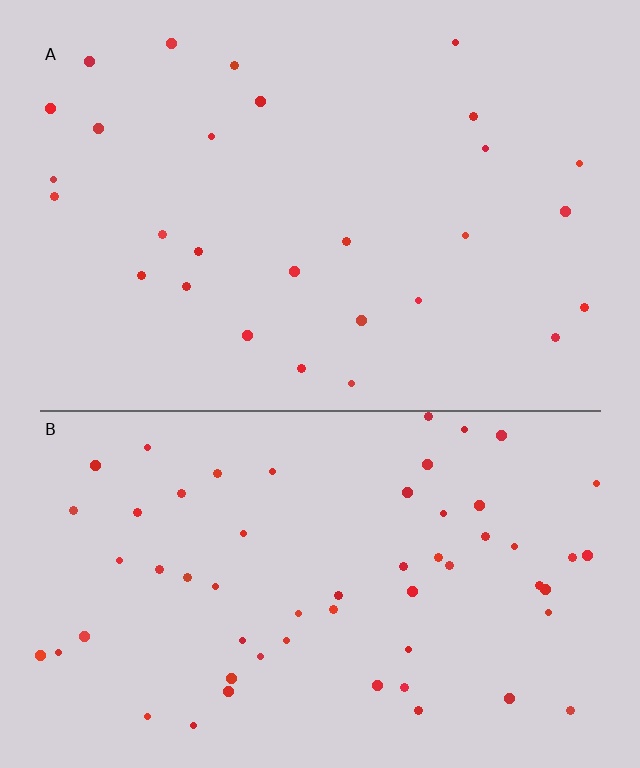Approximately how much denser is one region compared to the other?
Approximately 2.1× — region B over region A.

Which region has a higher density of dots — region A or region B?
B (the bottom).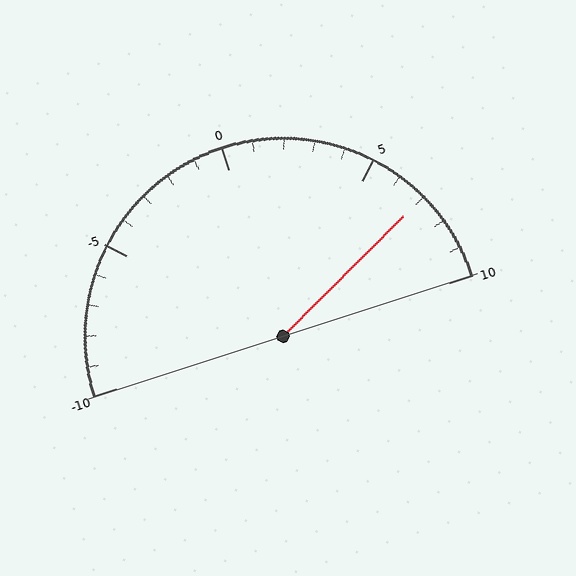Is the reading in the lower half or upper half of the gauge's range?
The reading is in the upper half of the range (-10 to 10).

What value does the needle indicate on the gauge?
The needle indicates approximately 7.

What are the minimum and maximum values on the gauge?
The gauge ranges from -10 to 10.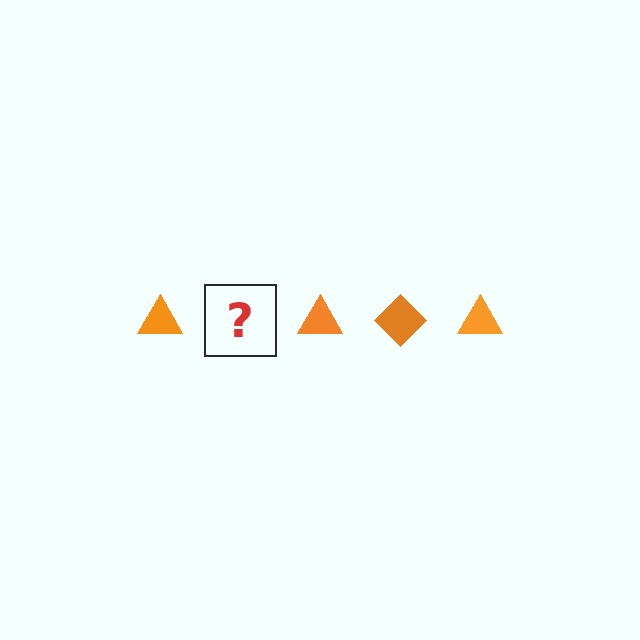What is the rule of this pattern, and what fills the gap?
The rule is that the pattern cycles through triangle, diamond shapes in orange. The gap should be filled with an orange diamond.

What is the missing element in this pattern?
The missing element is an orange diamond.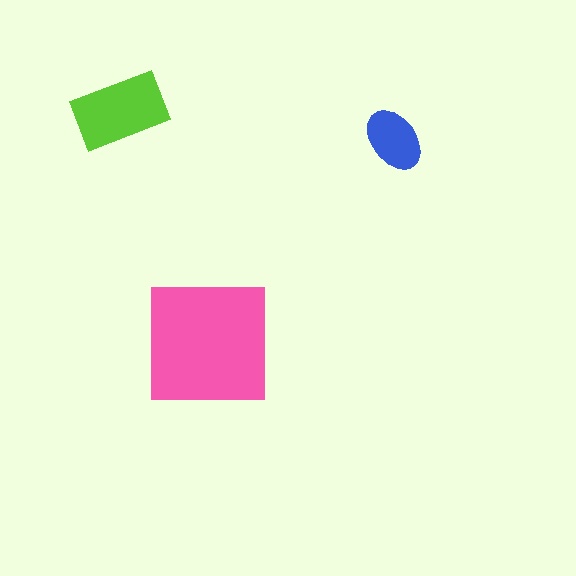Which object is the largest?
The pink square.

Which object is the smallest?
The blue ellipse.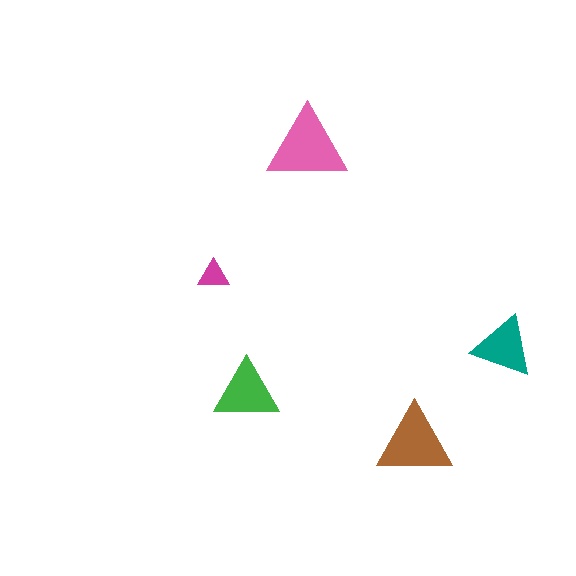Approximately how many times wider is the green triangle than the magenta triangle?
About 2 times wider.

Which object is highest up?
The pink triangle is topmost.